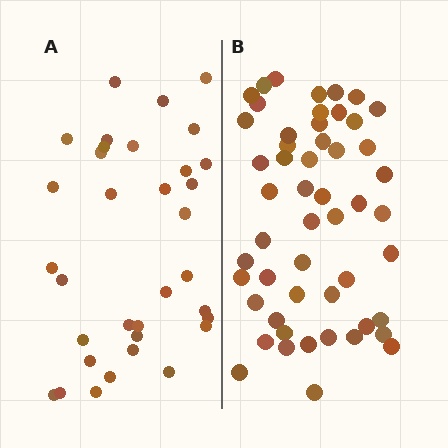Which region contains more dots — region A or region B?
Region B (the right region) has more dots.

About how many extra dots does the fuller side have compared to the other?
Region B has approximately 20 more dots than region A.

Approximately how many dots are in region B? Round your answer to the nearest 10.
About 50 dots. (The exact count is 52, which rounds to 50.)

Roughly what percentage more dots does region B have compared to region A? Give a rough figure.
About 55% more.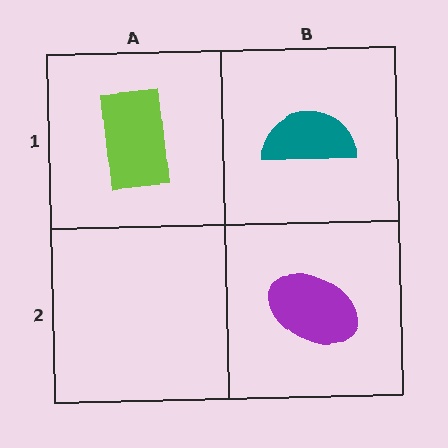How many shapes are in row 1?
2 shapes.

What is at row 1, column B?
A teal semicircle.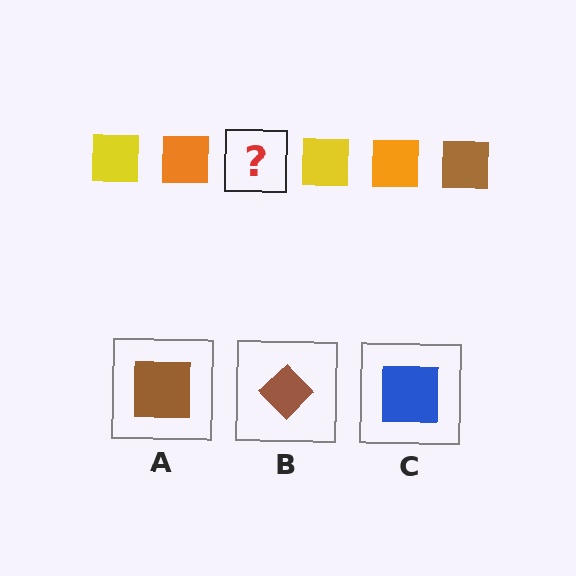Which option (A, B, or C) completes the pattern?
A.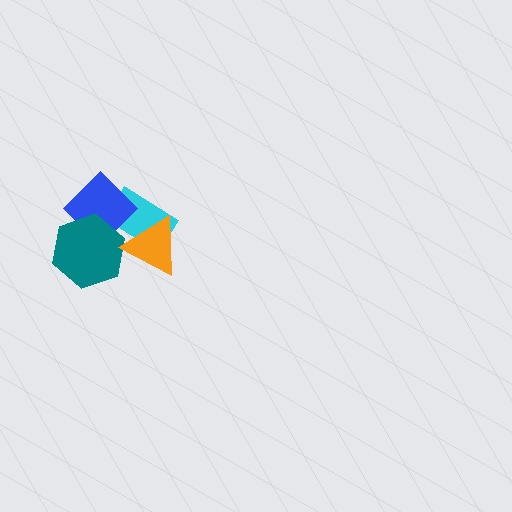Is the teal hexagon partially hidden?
Yes, it is partially covered by another shape.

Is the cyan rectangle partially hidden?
Yes, it is partially covered by another shape.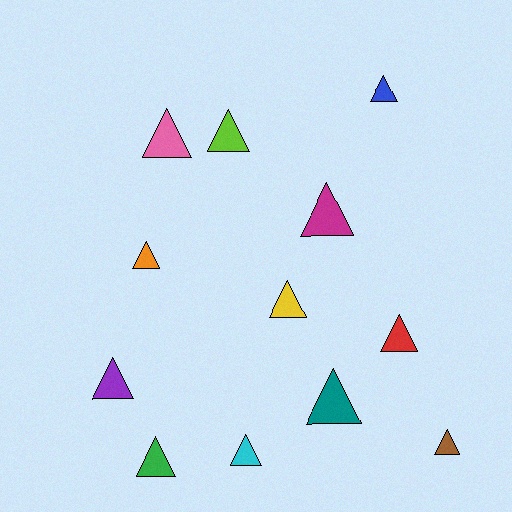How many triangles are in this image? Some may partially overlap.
There are 12 triangles.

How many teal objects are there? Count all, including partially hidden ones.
There is 1 teal object.